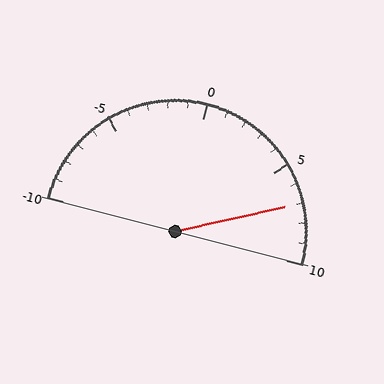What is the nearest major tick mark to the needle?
The nearest major tick mark is 5.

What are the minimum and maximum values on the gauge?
The gauge ranges from -10 to 10.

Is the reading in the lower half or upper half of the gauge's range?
The reading is in the upper half of the range (-10 to 10).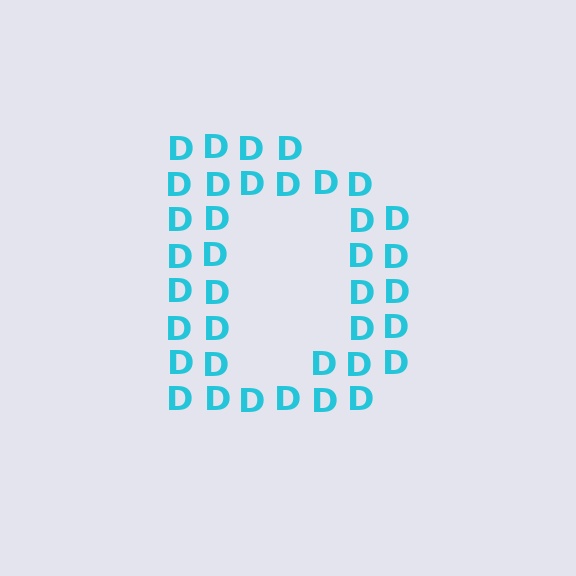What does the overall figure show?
The overall figure shows the letter D.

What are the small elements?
The small elements are letter D's.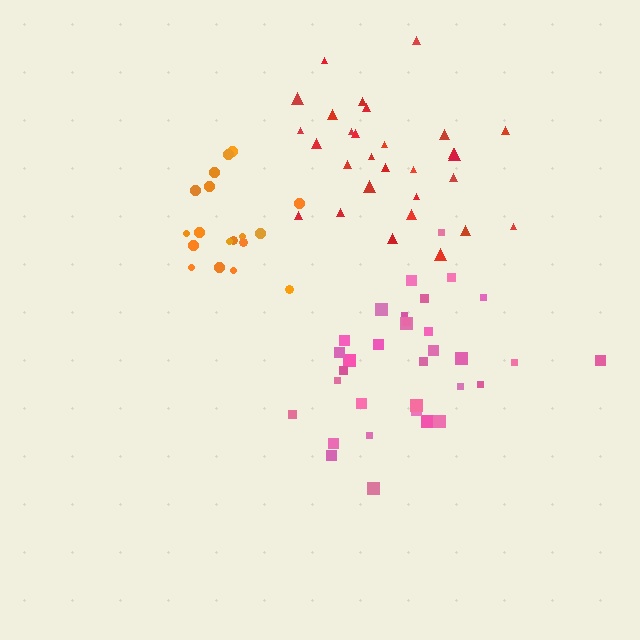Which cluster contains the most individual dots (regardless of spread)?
Pink (33).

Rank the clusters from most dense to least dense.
orange, red, pink.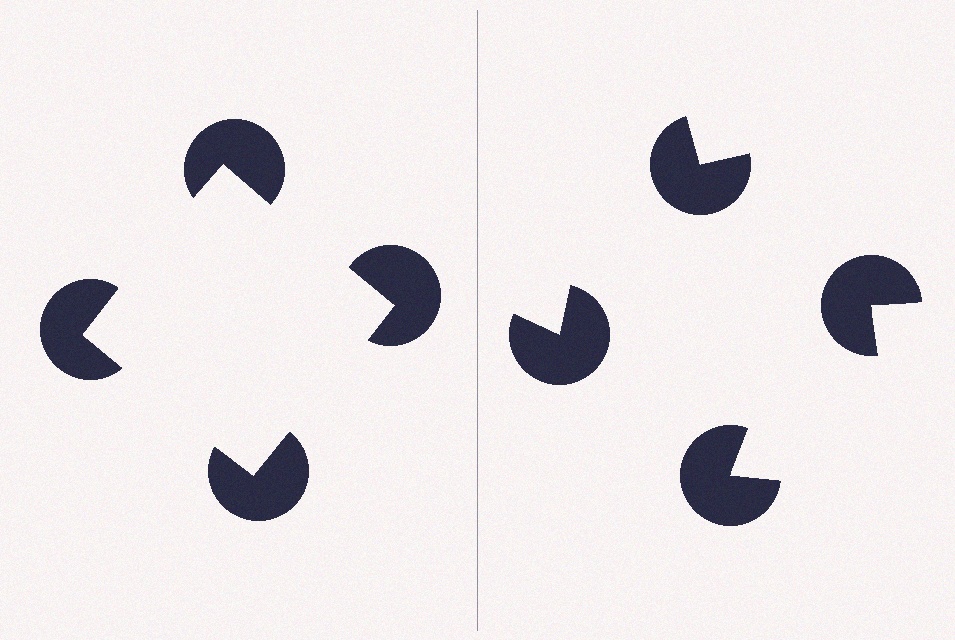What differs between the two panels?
The pac-man discs are positioned identically on both sides; only the wedge orientations differ. On the left they align to a square; on the right they are misaligned.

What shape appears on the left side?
An illusory square.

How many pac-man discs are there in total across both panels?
8 — 4 on each side.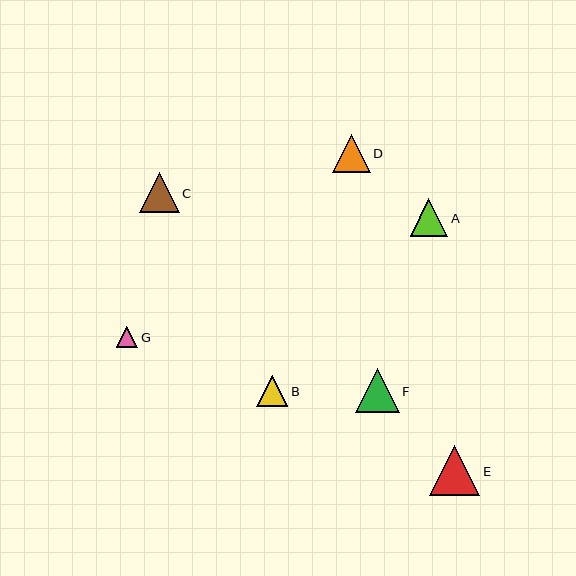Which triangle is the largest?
Triangle E is the largest with a size of approximately 50 pixels.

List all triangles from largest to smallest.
From largest to smallest: E, F, C, D, A, B, G.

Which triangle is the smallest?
Triangle G is the smallest with a size of approximately 21 pixels.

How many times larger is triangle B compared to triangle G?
Triangle B is approximately 1.5 times the size of triangle G.